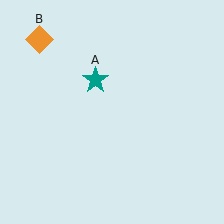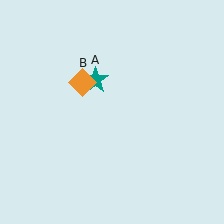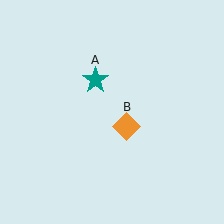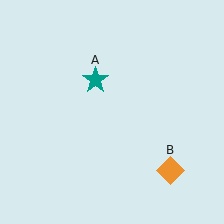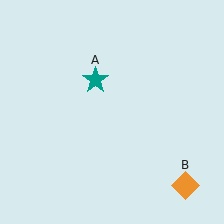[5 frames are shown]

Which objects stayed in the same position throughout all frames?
Teal star (object A) remained stationary.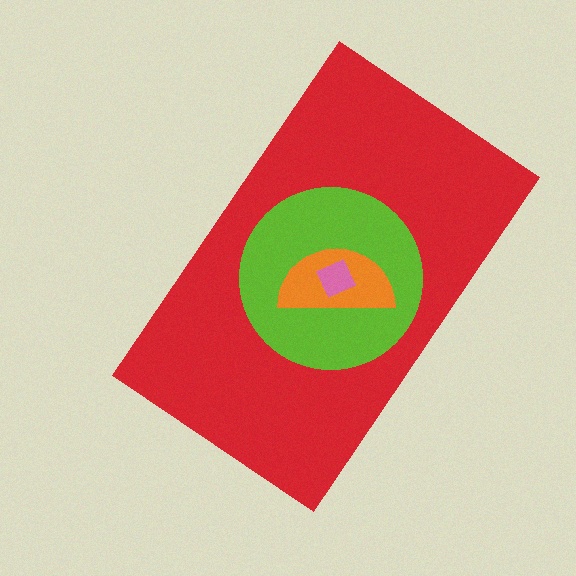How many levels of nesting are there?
4.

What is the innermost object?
The pink square.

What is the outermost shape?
The red rectangle.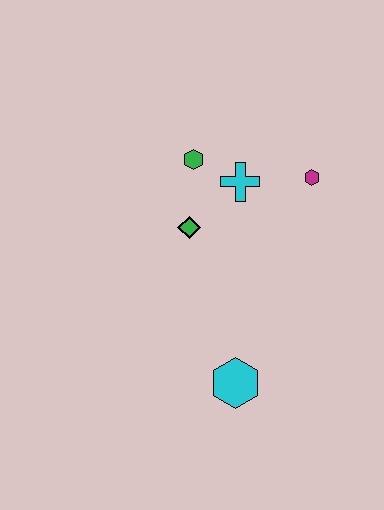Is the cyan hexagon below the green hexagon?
Yes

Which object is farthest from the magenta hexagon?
The cyan hexagon is farthest from the magenta hexagon.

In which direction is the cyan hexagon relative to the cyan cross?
The cyan hexagon is below the cyan cross.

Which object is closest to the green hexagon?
The cyan cross is closest to the green hexagon.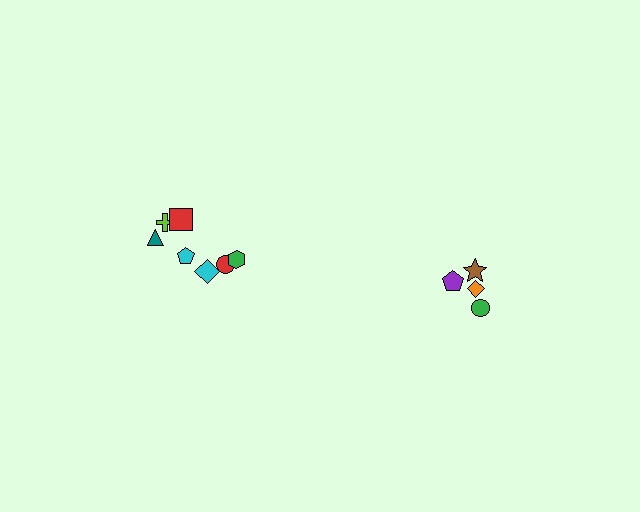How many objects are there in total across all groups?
There are 11 objects.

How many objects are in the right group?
There are 4 objects.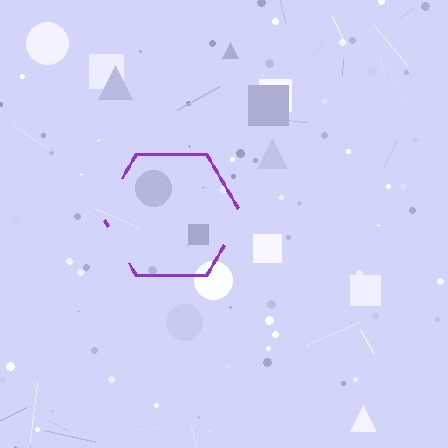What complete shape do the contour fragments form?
The contour fragments form a hexagon.